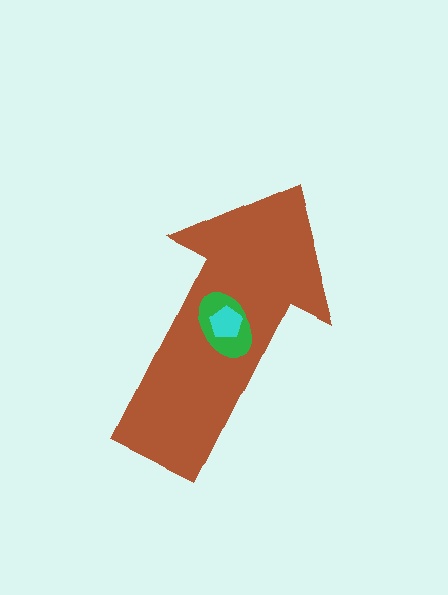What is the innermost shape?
The cyan pentagon.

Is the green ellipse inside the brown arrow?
Yes.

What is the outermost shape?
The brown arrow.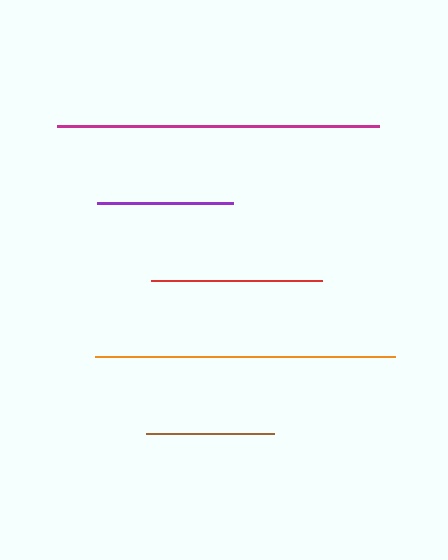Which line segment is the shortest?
The brown line is the shortest at approximately 128 pixels.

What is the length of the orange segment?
The orange segment is approximately 300 pixels long.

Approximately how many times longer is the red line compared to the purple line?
The red line is approximately 1.3 times the length of the purple line.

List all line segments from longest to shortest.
From longest to shortest: magenta, orange, red, purple, brown.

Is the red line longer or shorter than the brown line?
The red line is longer than the brown line.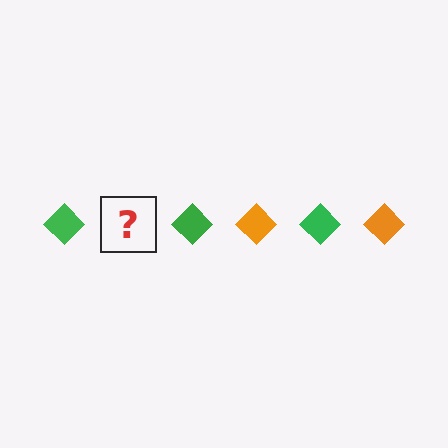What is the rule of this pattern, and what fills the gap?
The rule is that the pattern cycles through green, orange diamonds. The gap should be filled with an orange diamond.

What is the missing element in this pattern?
The missing element is an orange diamond.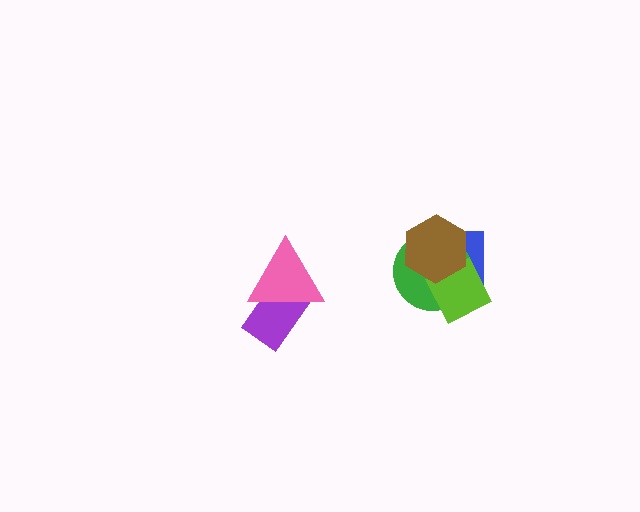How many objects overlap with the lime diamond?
3 objects overlap with the lime diamond.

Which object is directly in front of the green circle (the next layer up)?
The lime diamond is directly in front of the green circle.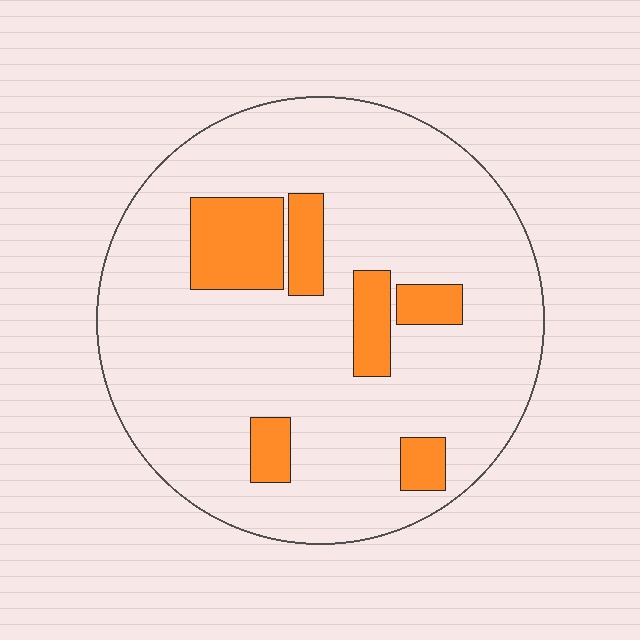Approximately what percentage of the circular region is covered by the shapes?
Approximately 15%.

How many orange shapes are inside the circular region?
6.